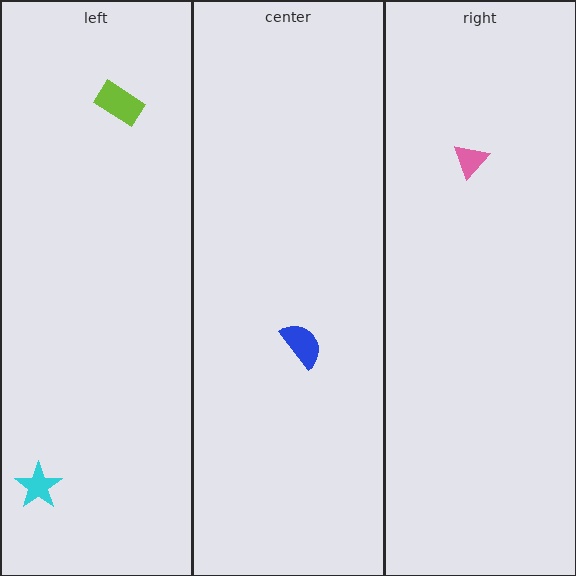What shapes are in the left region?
The lime rectangle, the cyan star.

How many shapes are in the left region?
2.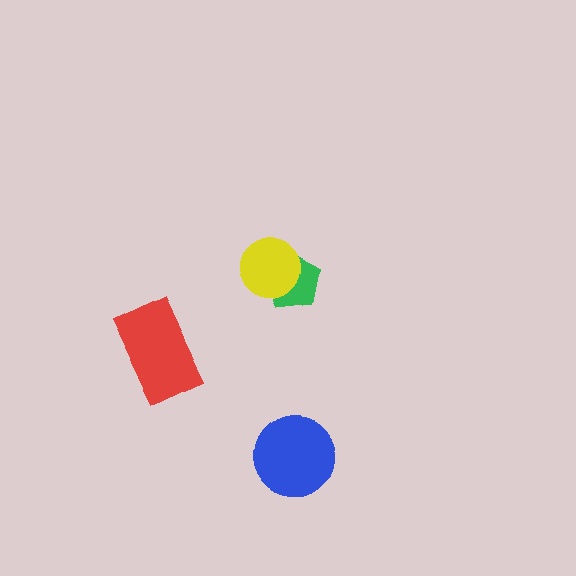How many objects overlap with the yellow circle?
1 object overlaps with the yellow circle.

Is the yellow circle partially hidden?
No, no other shape covers it.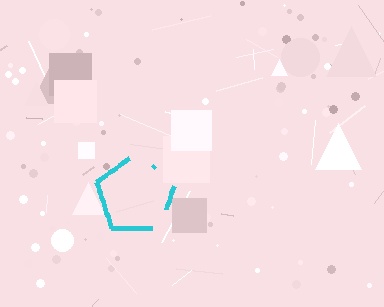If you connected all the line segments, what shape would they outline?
They would outline a pentagon.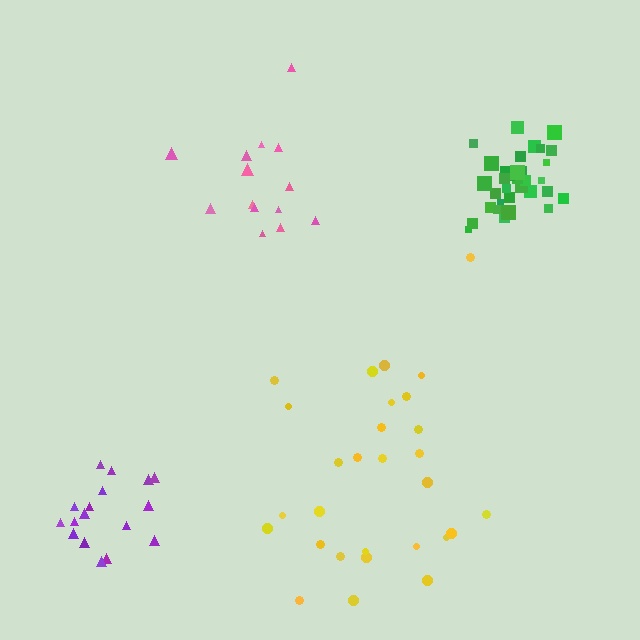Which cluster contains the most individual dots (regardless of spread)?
Green (32).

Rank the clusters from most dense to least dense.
green, purple, pink, yellow.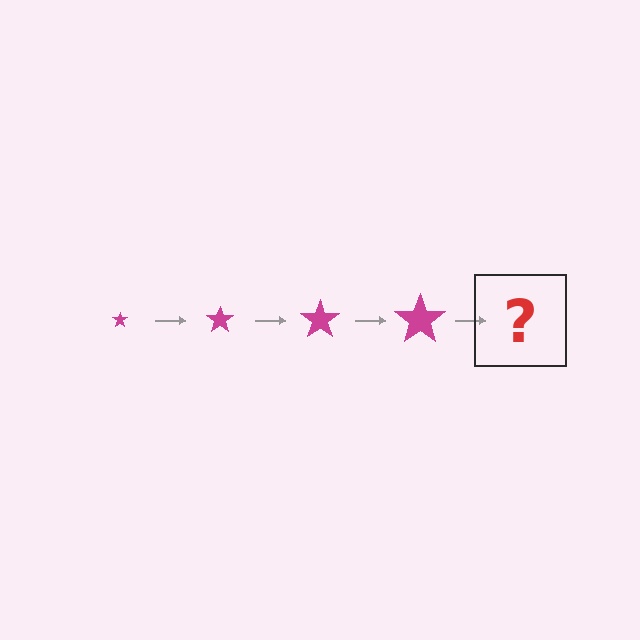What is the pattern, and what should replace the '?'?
The pattern is that the star gets progressively larger each step. The '?' should be a magenta star, larger than the previous one.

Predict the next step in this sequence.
The next step is a magenta star, larger than the previous one.